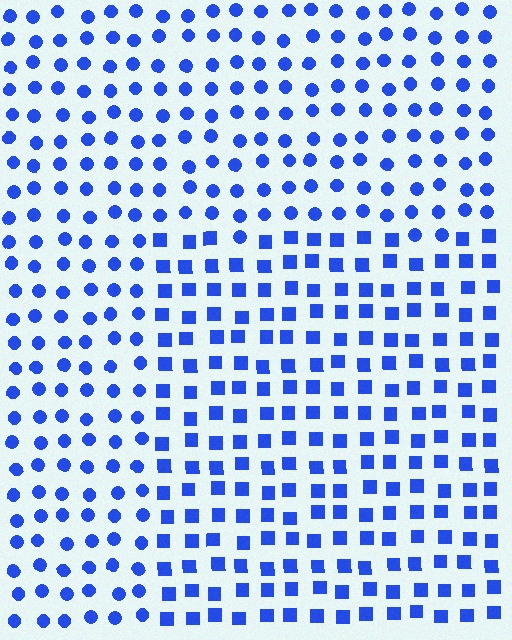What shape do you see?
I see a rectangle.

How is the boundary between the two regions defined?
The boundary is defined by a change in element shape: squares inside vs. circles outside. All elements share the same color and spacing.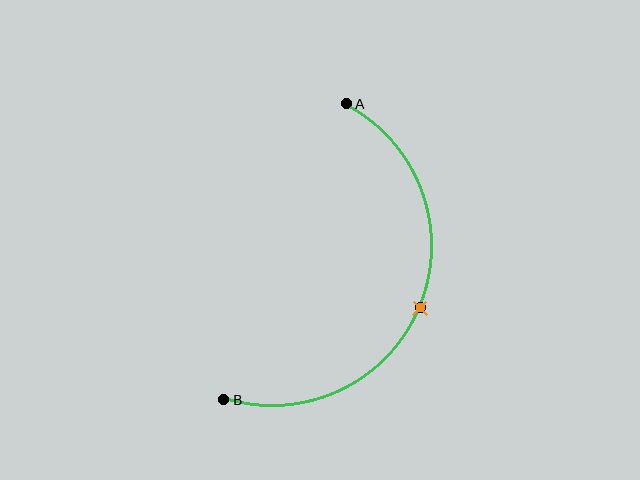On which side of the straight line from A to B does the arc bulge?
The arc bulges to the right of the straight line connecting A and B.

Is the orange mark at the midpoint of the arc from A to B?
Yes. The orange mark lies on the arc at equal arc-length from both A and B — it is the arc midpoint.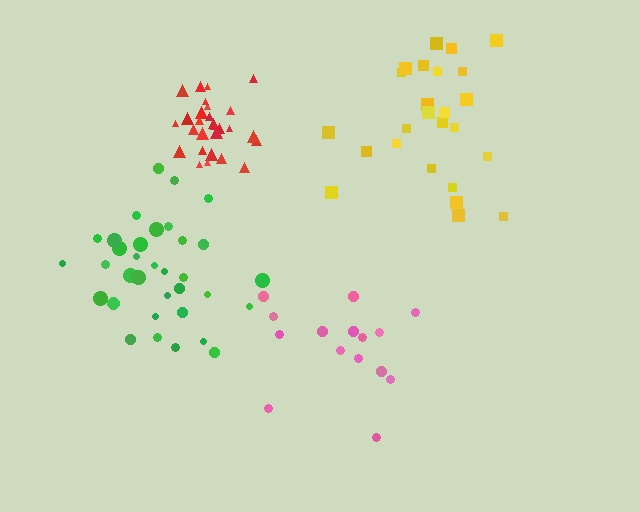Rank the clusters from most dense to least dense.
red, green, yellow, pink.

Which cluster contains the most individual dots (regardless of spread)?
Green (34).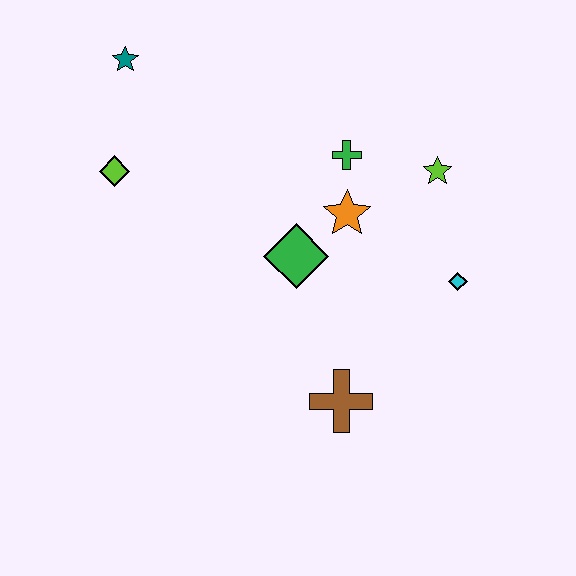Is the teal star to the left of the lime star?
Yes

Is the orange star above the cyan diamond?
Yes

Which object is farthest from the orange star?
The teal star is farthest from the orange star.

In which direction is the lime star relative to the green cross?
The lime star is to the right of the green cross.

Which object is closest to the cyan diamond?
The lime star is closest to the cyan diamond.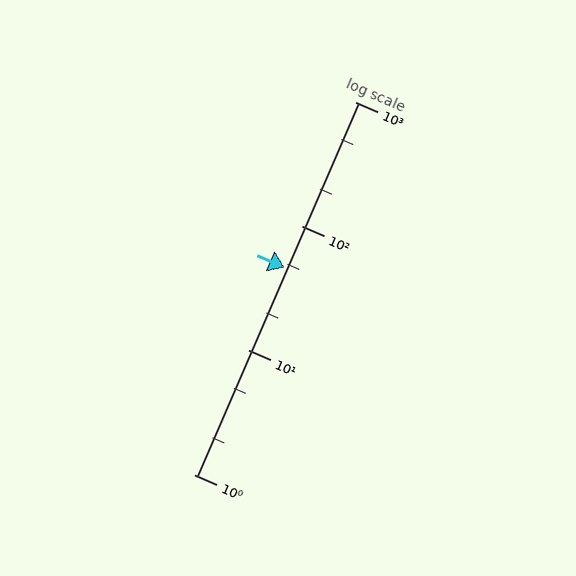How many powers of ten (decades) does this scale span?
The scale spans 3 decades, from 1 to 1000.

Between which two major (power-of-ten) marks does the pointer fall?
The pointer is between 10 and 100.